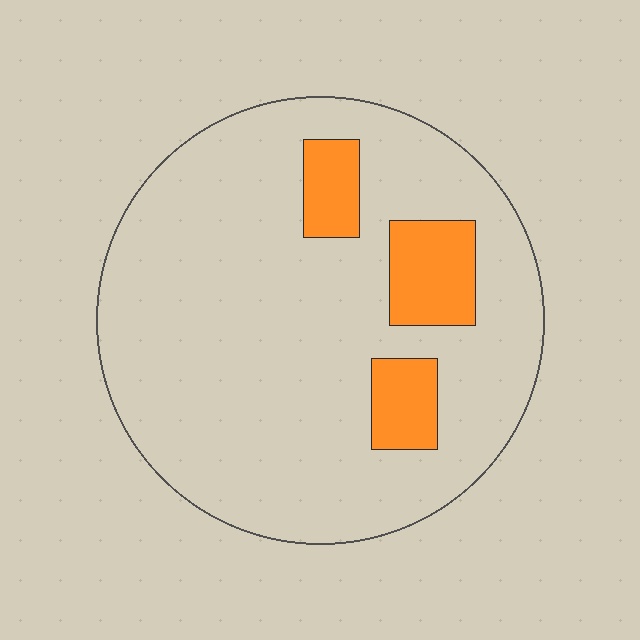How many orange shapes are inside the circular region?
3.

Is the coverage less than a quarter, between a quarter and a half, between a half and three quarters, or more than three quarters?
Less than a quarter.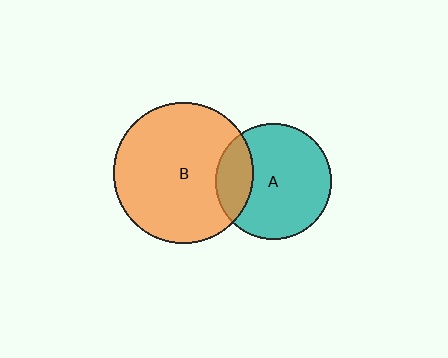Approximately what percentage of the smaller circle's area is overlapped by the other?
Approximately 25%.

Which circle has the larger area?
Circle B (orange).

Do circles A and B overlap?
Yes.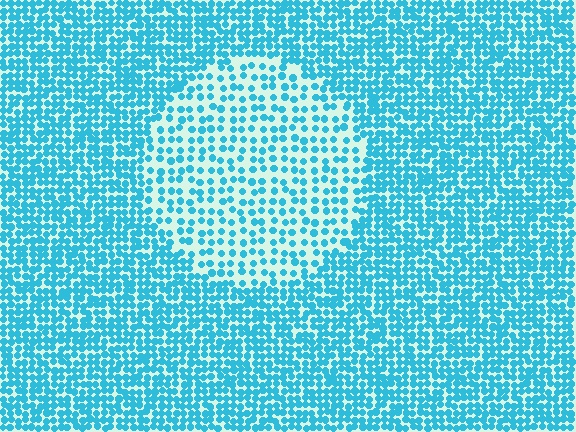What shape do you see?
I see a circle.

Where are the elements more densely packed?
The elements are more densely packed outside the circle boundary.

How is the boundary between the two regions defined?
The boundary is defined by a change in element density (approximately 2.1x ratio). All elements are the same color, size, and shape.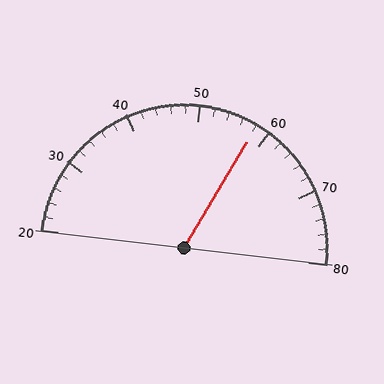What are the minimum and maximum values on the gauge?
The gauge ranges from 20 to 80.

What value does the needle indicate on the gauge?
The needle indicates approximately 58.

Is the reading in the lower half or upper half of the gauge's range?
The reading is in the upper half of the range (20 to 80).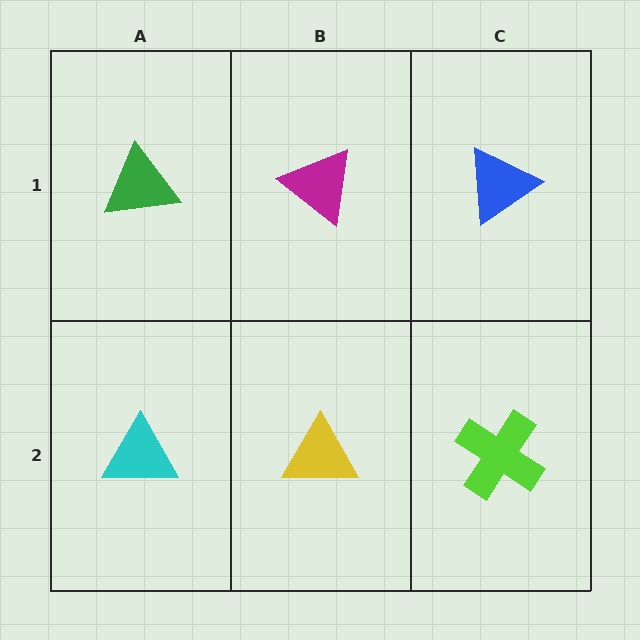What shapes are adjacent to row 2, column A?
A green triangle (row 1, column A), a yellow triangle (row 2, column B).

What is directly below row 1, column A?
A cyan triangle.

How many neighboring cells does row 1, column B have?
3.